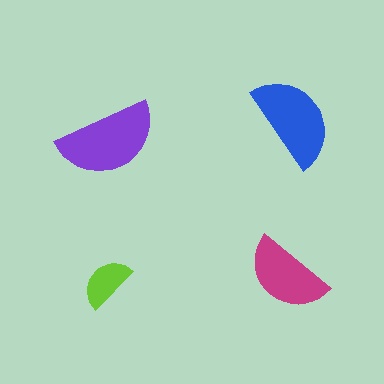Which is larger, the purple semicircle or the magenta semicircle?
The purple one.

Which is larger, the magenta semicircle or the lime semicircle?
The magenta one.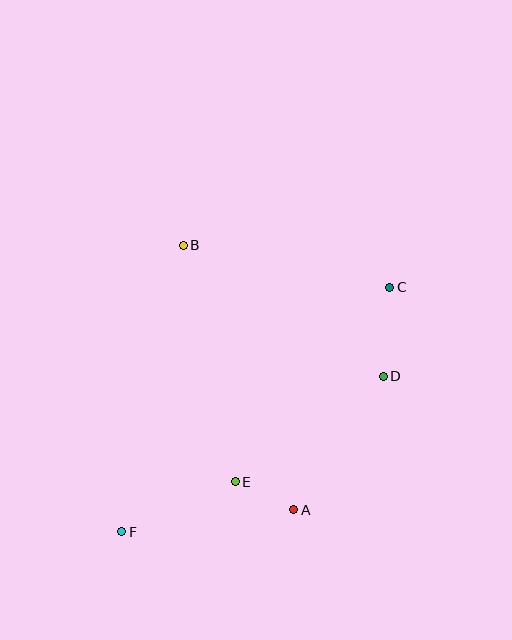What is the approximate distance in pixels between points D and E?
The distance between D and E is approximately 182 pixels.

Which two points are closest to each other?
Points A and E are closest to each other.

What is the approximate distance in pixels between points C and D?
The distance between C and D is approximately 89 pixels.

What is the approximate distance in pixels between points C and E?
The distance between C and E is approximately 248 pixels.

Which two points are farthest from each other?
Points C and F are farthest from each other.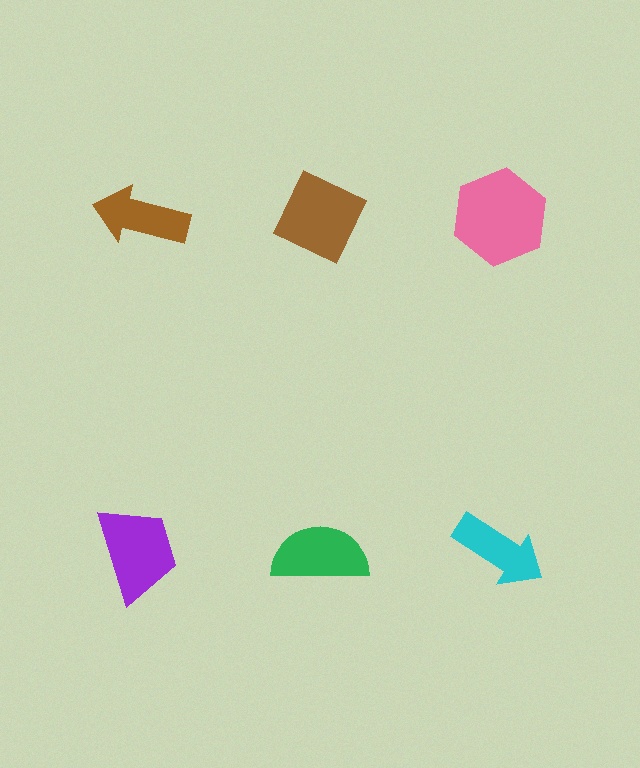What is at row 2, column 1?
A purple trapezoid.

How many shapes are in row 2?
3 shapes.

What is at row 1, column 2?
A brown diamond.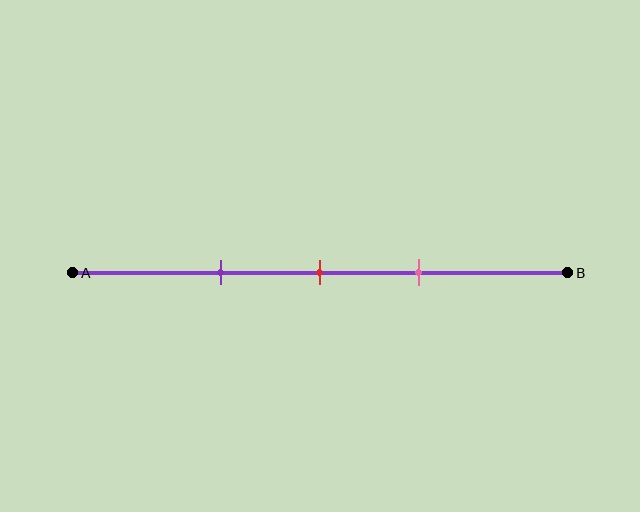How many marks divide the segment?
There are 3 marks dividing the segment.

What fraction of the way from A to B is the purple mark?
The purple mark is approximately 30% (0.3) of the way from A to B.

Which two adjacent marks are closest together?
The red and pink marks are the closest adjacent pair.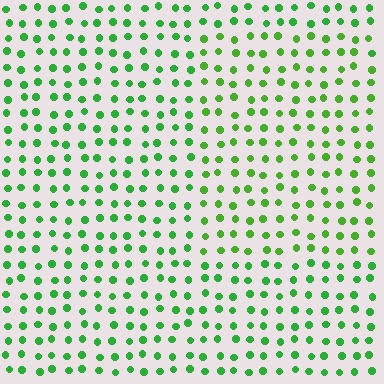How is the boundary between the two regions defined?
The boundary is defined purely by a slight shift in hue (about 18 degrees). Spacing, size, and orientation are identical on both sides.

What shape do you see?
I see a rectangle.